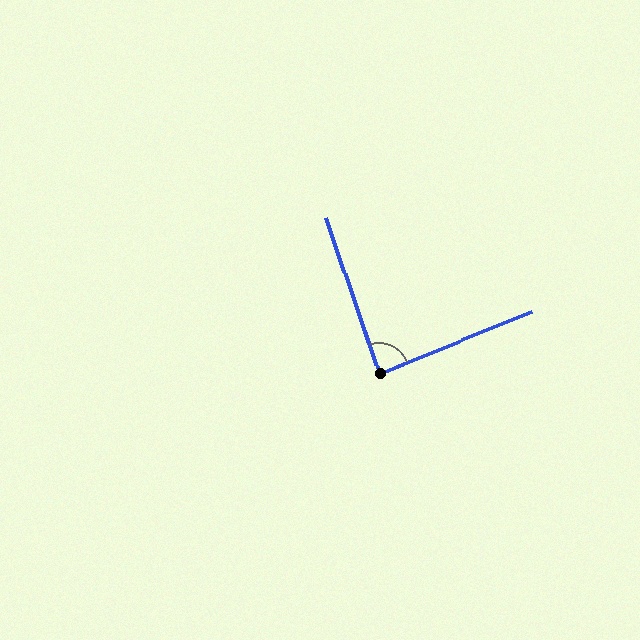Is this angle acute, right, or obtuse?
It is approximately a right angle.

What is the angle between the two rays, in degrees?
Approximately 87 degrees.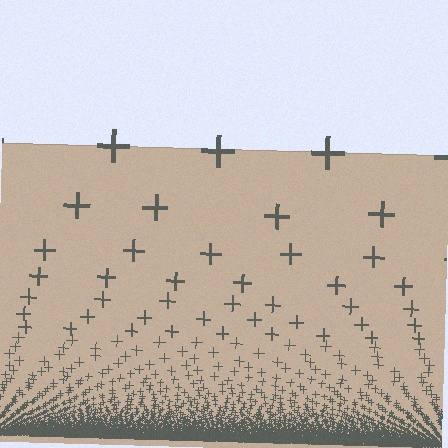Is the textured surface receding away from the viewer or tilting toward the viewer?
The surface appears to tilt toward the viewer. Texture elements get larger and sparser toward the top.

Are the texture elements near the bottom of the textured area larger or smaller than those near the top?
Smaller. The gradient is inverted — elements near the bottom are smaller and denser.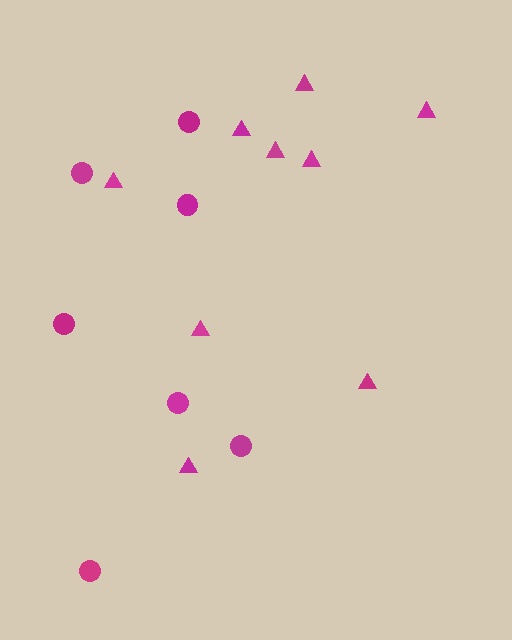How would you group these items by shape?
There are 2 groups: one group of triangles (9) and one group of circles (7).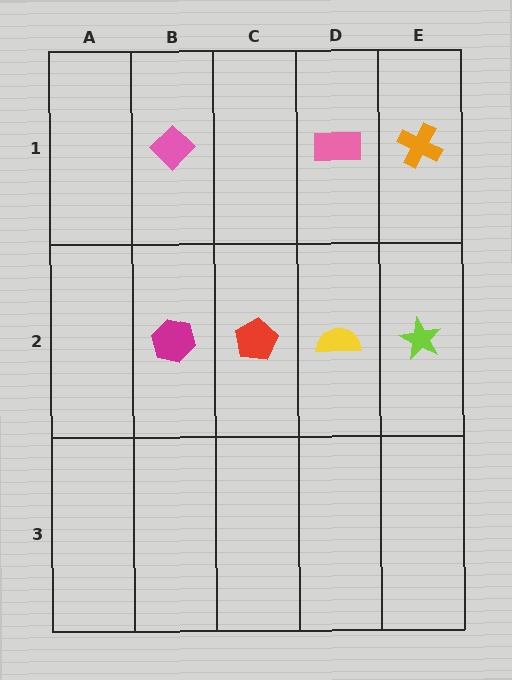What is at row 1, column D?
A pink rectangle.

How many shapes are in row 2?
4 shapes.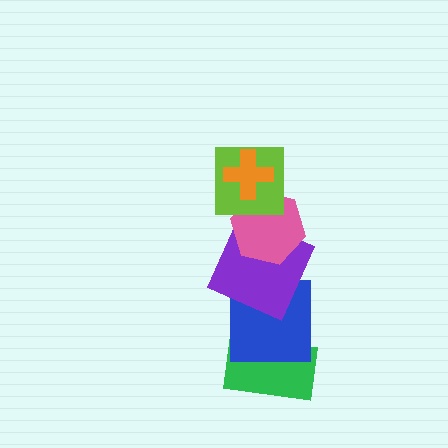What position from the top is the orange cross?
The orange cross is 1st from the top.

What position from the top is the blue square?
The blue square is 5th from the top.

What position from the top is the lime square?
The lime square is 2nd from the top.